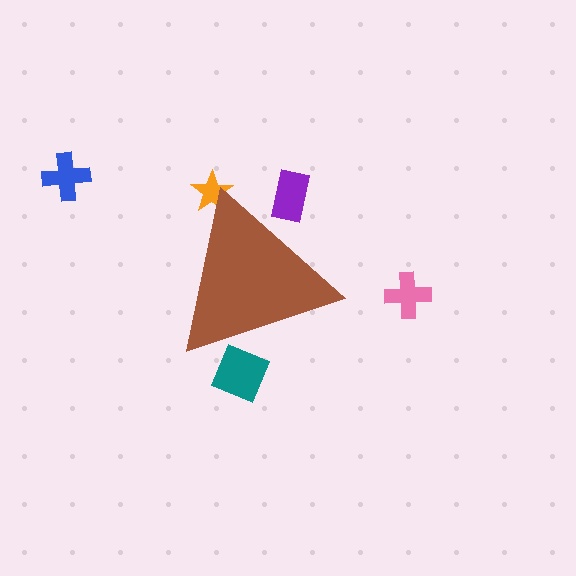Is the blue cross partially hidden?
No, the blue cross is fully visible.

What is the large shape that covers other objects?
A brown triangle.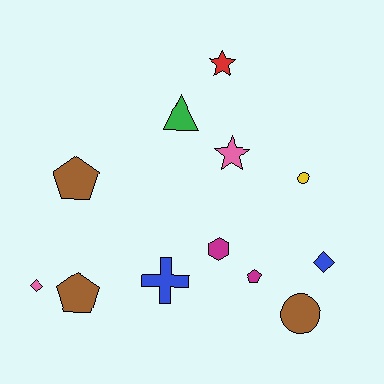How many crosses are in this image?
There is 1 cross.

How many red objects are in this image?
There is 1 red object.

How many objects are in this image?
There are 12 objects.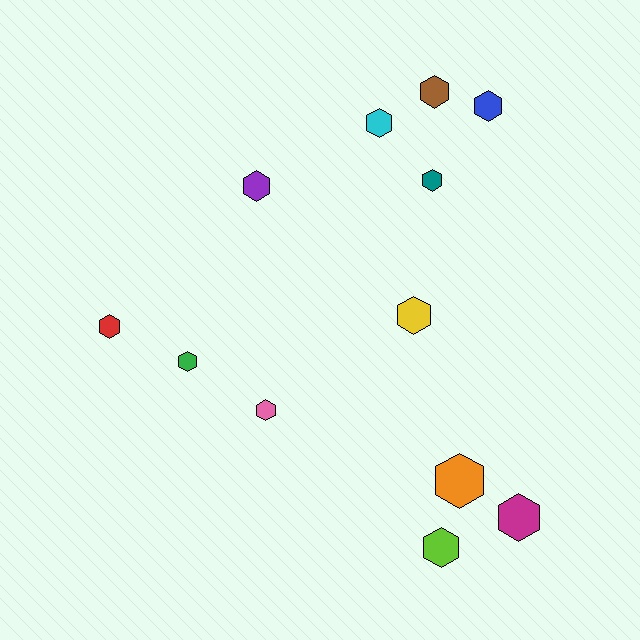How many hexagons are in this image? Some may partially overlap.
There are 12 hexagons.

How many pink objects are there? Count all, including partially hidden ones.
There is 1 pink object.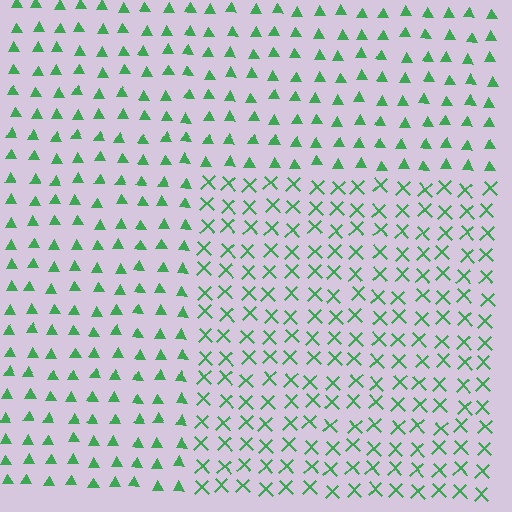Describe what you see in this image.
The image is filled with small green elements arranged in a uniform grid. A rectangle-shaped region contains X marks, while the surrounding area contains triangles. The boundary is defined purely by the change in element shape.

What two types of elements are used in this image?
The image uses X marks inside the rectangle region and triangles outside it.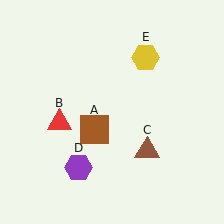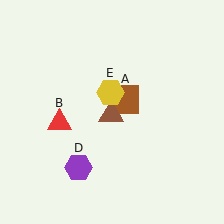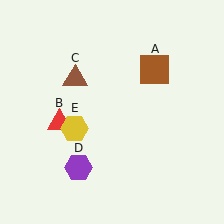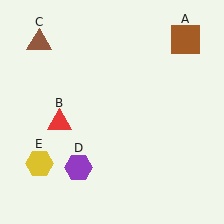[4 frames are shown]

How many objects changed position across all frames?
3 objects changed position: brown square (object A), brown triangle (object C), yellow hexagon (object E).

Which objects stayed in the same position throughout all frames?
Red triangle (object B) and purple hexagon (object D) remained stationary.